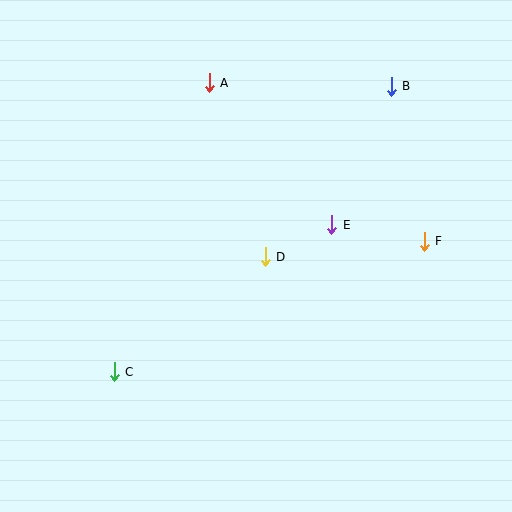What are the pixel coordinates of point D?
Point D is at (265, 257).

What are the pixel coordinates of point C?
Point C is at (114, 372).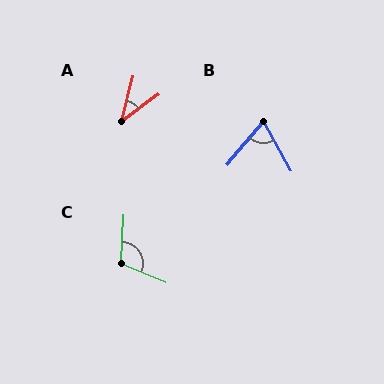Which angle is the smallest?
A, at approximately 40 degrees.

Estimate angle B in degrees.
Approximately 69 degrees.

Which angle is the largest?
C, at approximately 110 degrees.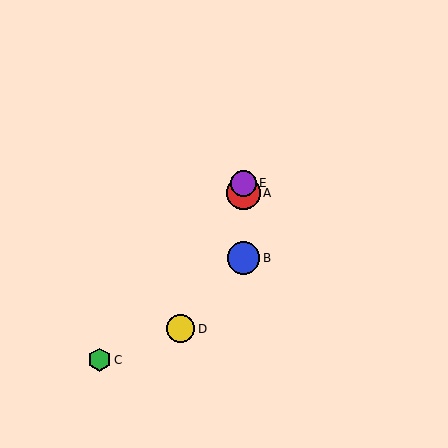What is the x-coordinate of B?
Object B is at x≈243.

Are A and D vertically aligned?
No, A is at x≈243 and D is at x≈180.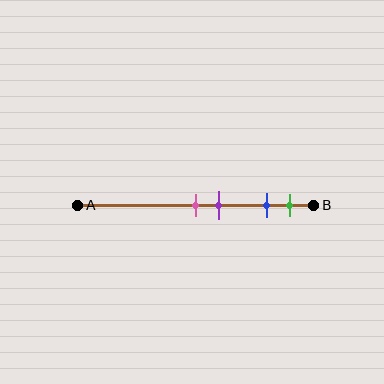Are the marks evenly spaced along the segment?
No, the marks are not evenly spaced.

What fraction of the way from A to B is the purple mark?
The purple mark is approximately 60% (0.6) of the way from A to B.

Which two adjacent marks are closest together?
The pink and purple marks are the closest adjacent pair.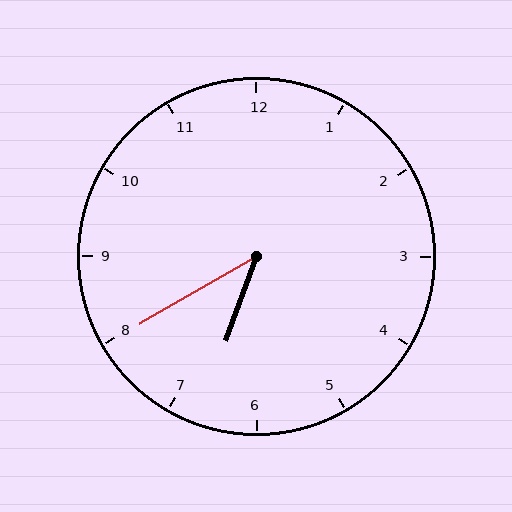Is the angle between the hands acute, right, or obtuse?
It is acute.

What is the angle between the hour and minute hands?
Approximately 40 degrees.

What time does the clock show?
6:40.